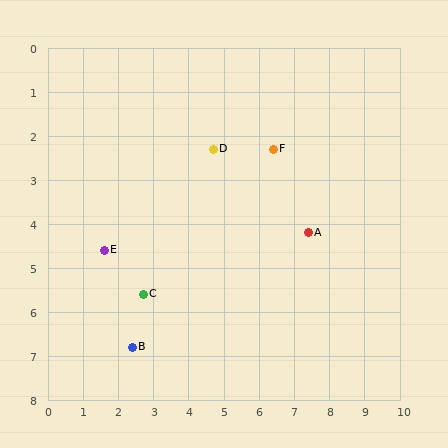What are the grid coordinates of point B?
Point B is at approximately (2.4, 6.8).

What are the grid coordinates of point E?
Point E is at approximately (1.6, 4.6).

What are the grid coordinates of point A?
Point A is at approximately (7.4, 4.2).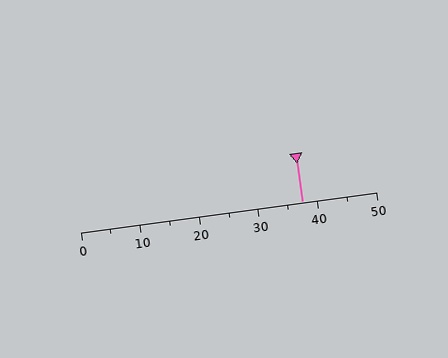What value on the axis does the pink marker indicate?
The marker indicates approximately 37.5.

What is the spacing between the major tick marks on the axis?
The major ticks are spaced 10 apart.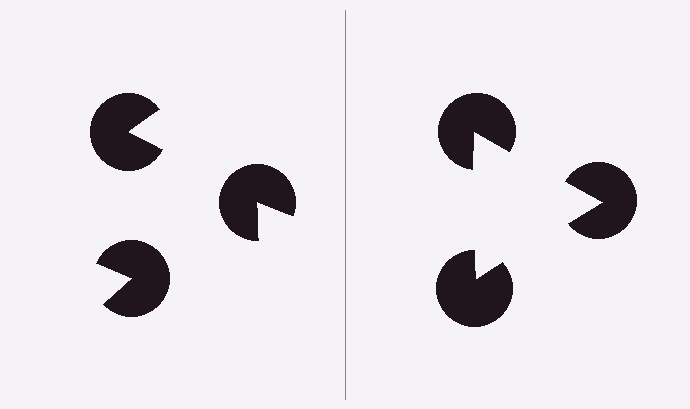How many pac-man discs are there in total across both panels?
6 — 3 on each side.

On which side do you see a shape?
An illusory triangle appears on the right side. On the left side the wedge cuts are rotated, so no coherent shape forms.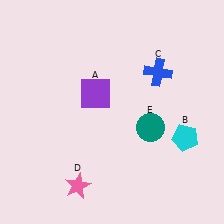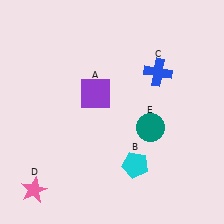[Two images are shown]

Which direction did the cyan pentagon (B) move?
The cyan pentagon (B) moved left.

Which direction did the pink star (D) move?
The pink star (D) moved left.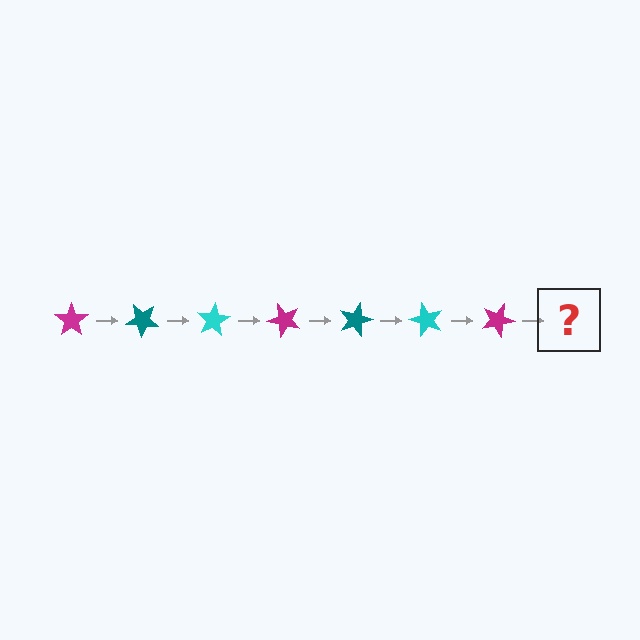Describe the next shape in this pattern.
It should be a teal star, rotated 280 degrees from the start.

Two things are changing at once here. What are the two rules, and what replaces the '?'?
The two rules are that it rotates 40 degrees each step and the color cycles through magenta, teal, and cyan. The '?' should be a teal star, rotated 280 degrees from the start.